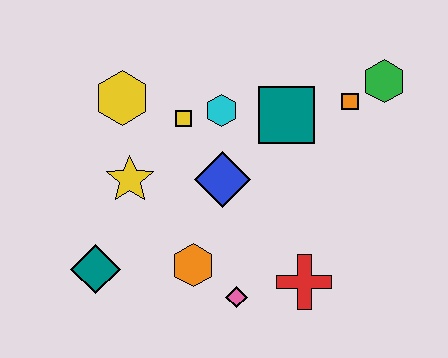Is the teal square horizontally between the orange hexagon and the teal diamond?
No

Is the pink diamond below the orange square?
Yes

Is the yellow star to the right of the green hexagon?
No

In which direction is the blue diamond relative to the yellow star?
The blue diamond is to the right of the yellow star.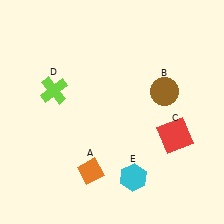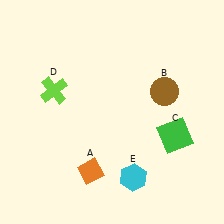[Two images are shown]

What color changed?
The square (C) changed from red in Image 1 to green in Image 2.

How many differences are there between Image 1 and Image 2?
There is 1 difference between the two images.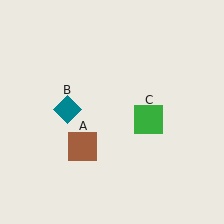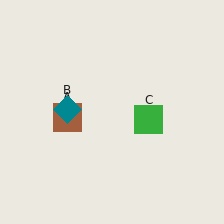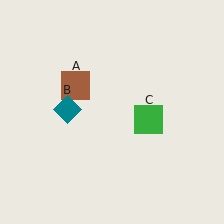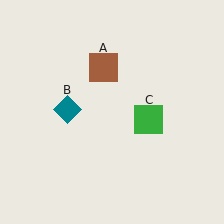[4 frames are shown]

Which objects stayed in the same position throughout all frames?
Teal diamond (object B) and green square (object C) remained stationary.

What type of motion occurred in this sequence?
The brown square (object A) rotated clockwise around the center of the scene.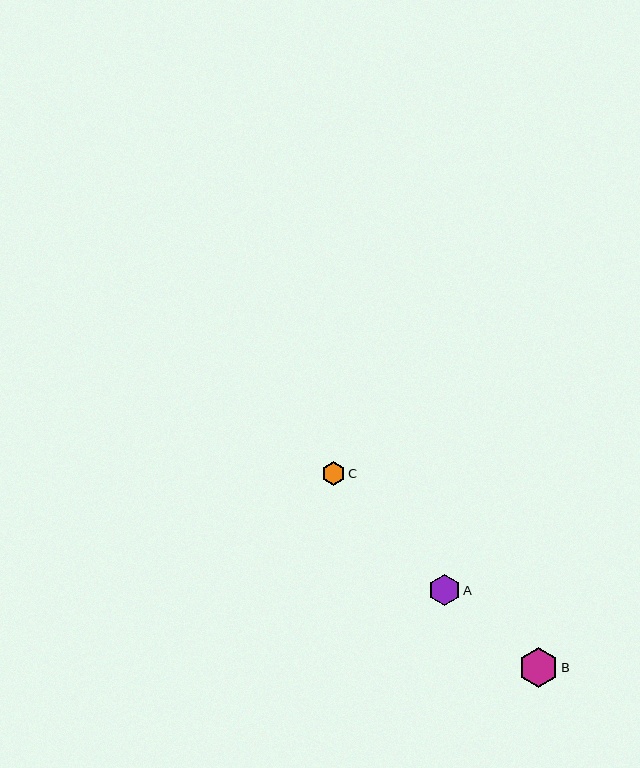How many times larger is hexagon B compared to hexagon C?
Hexagon B is approximately 1.7 times the size of hexagon C.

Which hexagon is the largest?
Hexagon B is the largest with a size of approximately 39 pixels.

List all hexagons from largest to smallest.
From largest to smallest: B, A, C.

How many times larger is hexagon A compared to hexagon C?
Hexagon A is approximately 1.3 times the size of hexagon C.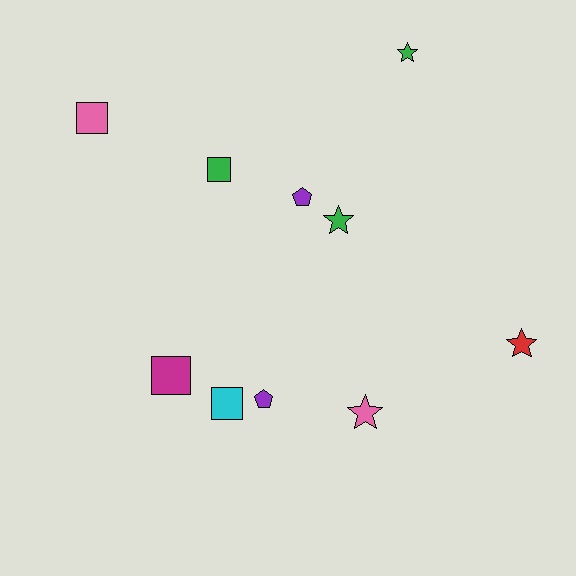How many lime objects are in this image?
There are no lime objects.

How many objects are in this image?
There are 10 objects.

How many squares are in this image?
There are 4 squares.